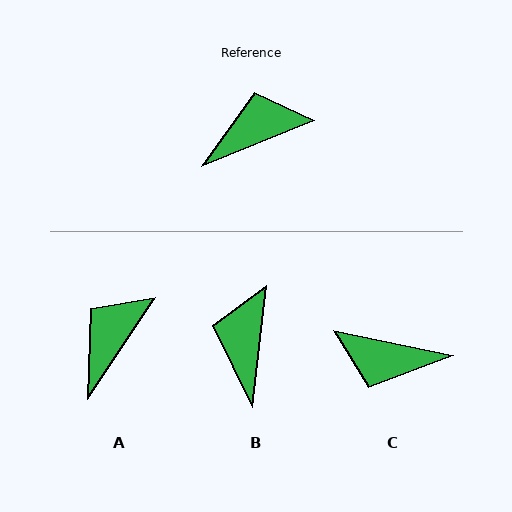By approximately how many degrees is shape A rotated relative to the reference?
Approximately 34 degrees counter-clockwise.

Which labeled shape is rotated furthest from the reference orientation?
C, about 146 degrees away.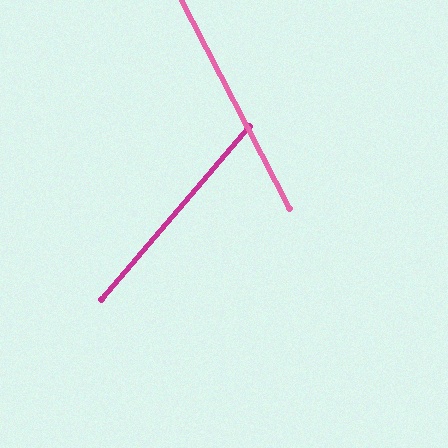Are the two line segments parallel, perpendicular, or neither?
Neither parallel nor perpendicular — they differ by about 68°.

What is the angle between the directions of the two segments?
Approximately 68 degrees.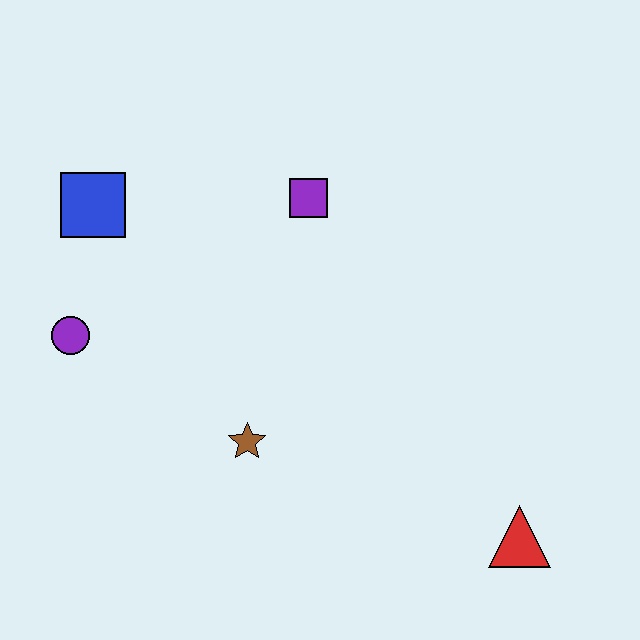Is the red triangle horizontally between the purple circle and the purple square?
No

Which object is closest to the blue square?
The purple circle is closest to the blue square.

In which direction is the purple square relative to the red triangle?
The purple square is above the red triangle.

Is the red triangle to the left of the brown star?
No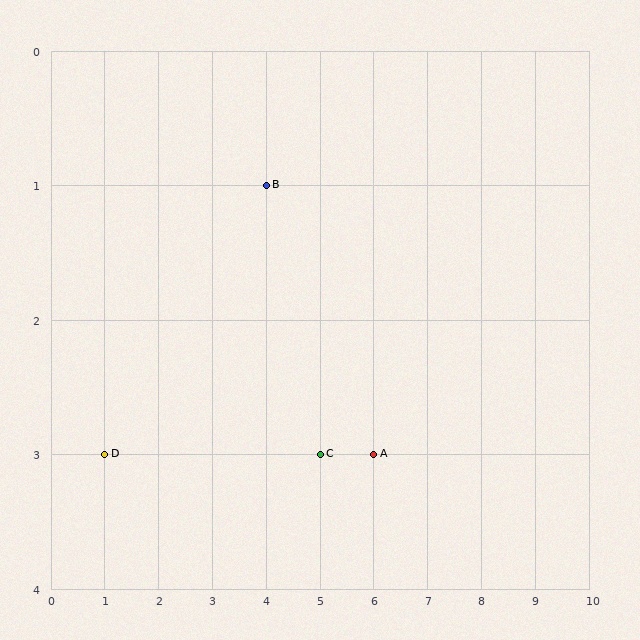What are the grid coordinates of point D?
Point D is at grid coordinates (1, 3).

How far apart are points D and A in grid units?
Points D and A are 5 columns apart.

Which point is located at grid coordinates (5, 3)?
Point C is at (5, 3).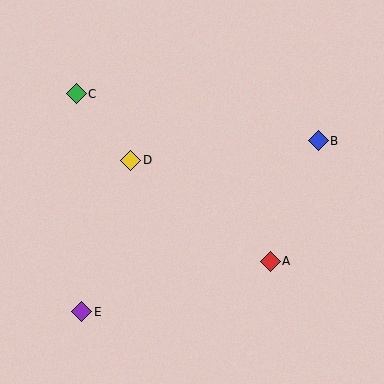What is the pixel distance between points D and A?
The distance between D and A is 172 pixels.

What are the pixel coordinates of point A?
Point A is at (270, 261).